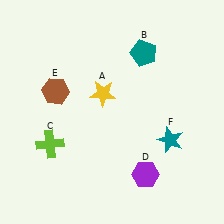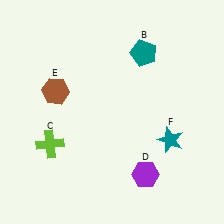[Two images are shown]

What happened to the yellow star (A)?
The yellow star (A) was removed in Image 2. It was in the top-left area of Image 1.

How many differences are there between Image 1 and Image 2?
There is 1 difference between the two images.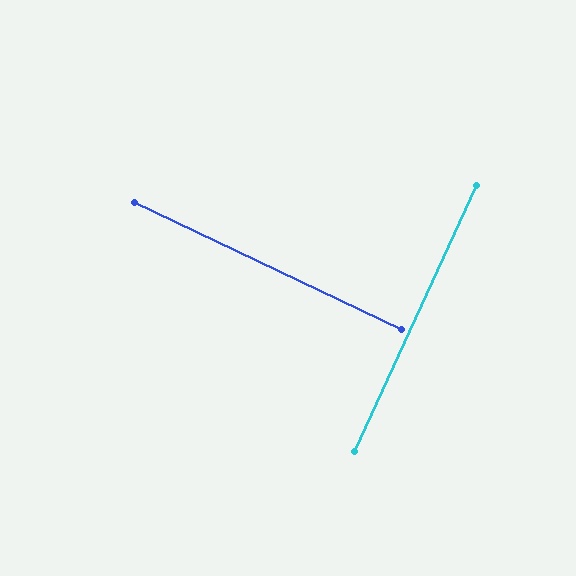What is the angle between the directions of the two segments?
Approximately 89 degrees.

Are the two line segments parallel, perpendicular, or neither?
Perpendicular — they meet at approximately 89°.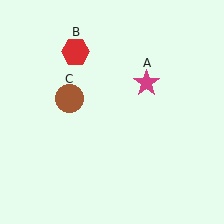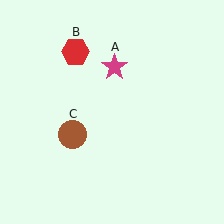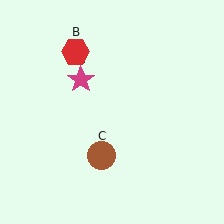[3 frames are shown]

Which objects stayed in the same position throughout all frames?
Red hexagon (object B) remained stationary.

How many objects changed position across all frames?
2 objects changed position: magenta star (object A), brown circle (object C).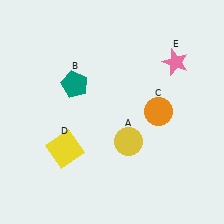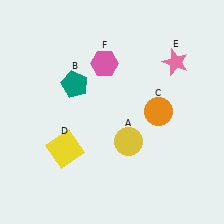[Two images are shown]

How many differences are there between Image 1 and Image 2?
There is 1 difference between the two images.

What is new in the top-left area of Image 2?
A pink hexagon (F) was added in the top-left area of Image 2.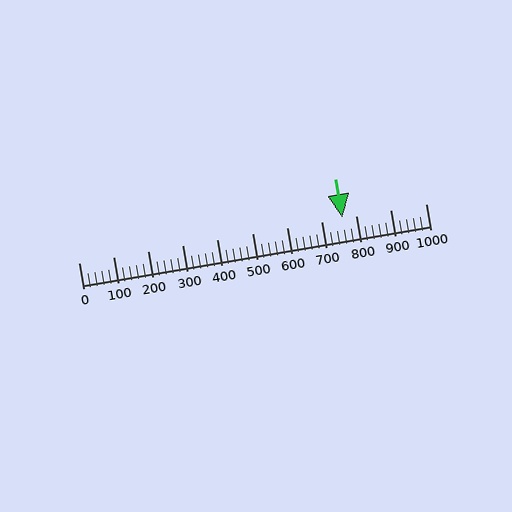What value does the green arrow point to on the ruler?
The green arrow points to approximately 759.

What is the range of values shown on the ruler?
The ruler shows values from 0 to 1000.